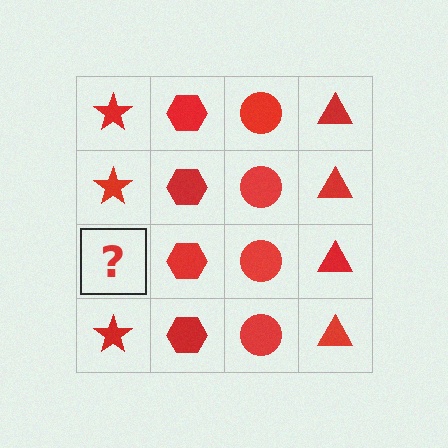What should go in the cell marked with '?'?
The missing cell should contain a red star.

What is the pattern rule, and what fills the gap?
The rule is that each column has a consistent shape. The gap should be filled with a red star.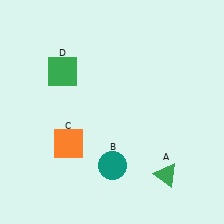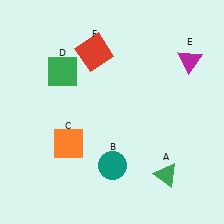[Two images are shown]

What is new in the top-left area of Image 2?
A red square (F) was added in the top-left area of Image 2.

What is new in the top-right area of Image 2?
A magenta triangle (E) was added in the top-right area of Image 2.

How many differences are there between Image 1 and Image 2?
There are 2 differences between the two images.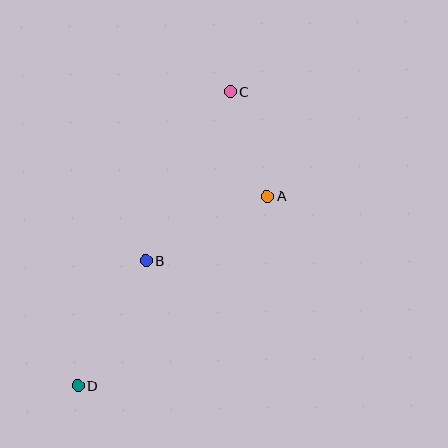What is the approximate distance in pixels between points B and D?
The distance between B and D is approximately 142 pixels.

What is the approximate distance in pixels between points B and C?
The distance between B and C is approximately 189 pixels.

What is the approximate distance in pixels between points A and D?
The distance between A and D is approximately 268 pixels.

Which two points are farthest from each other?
Points C and D are farthest from each other.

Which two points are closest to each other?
Points A and C are closest to each other.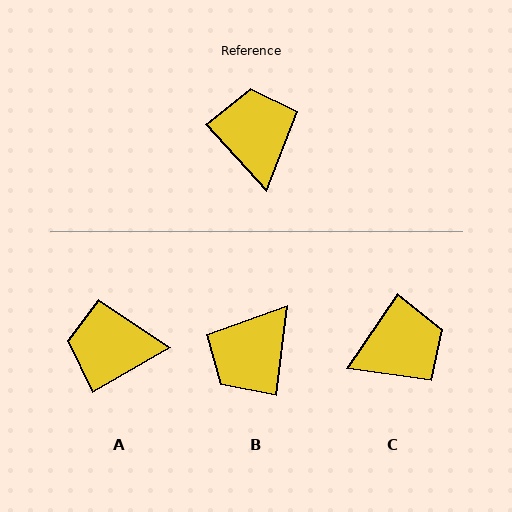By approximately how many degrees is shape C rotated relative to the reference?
Approximately 77 degrees clockwise.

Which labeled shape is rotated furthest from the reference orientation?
B, about 131 degrees away.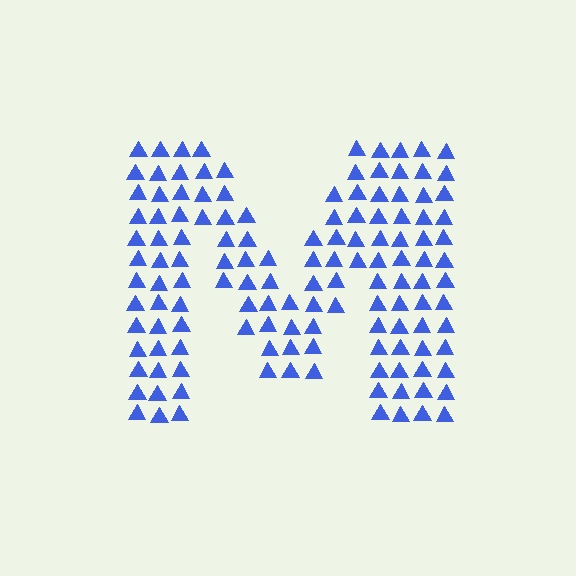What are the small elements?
The small elements are triangles.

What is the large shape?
The large shape is the letter M.